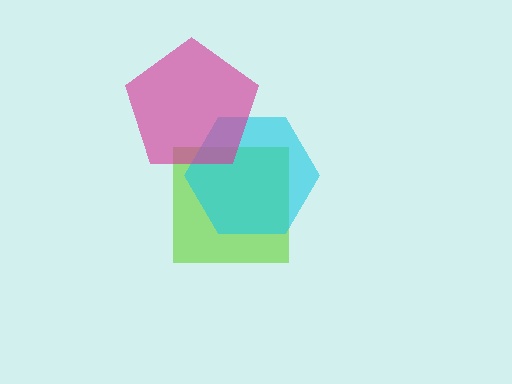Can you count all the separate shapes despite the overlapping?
Yes, there are 3 separate shapes.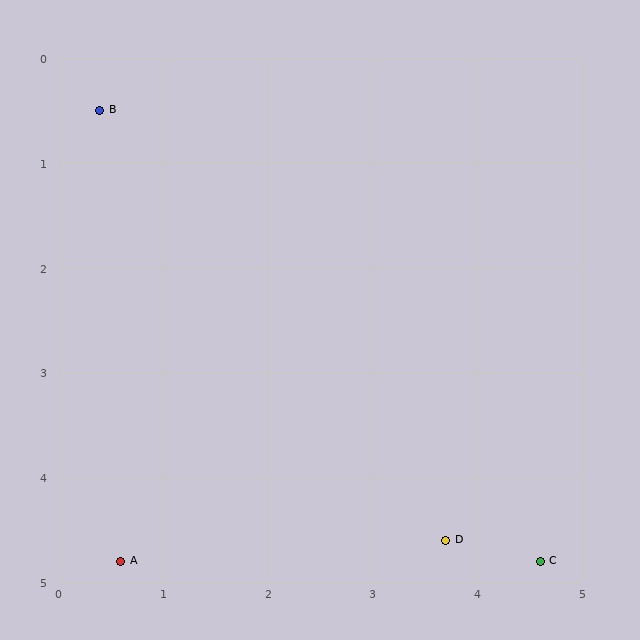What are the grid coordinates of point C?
Point C is at approximately (4.6, 4.8).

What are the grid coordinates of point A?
Point A is at approximately (0.6, 4.8).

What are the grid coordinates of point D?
Point D is at approximately (3.7, 4.6).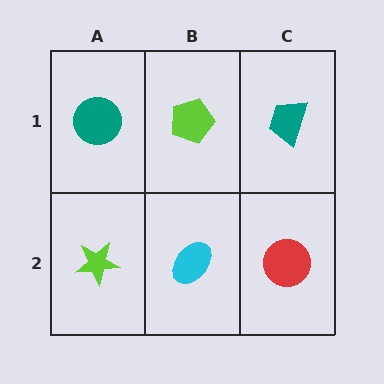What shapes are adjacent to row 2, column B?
A lime pentagon (row 1, column B), a lime star (row 2, column A), a red circle (row 2, column C).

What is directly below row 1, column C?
A red circle.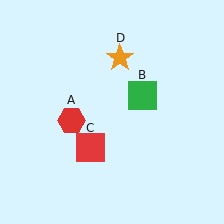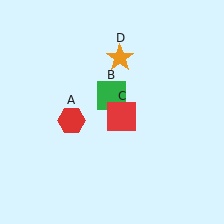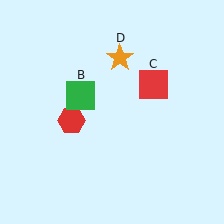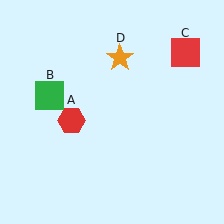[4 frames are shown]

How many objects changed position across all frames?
2 objects changed position: green square (object B), red square (object C).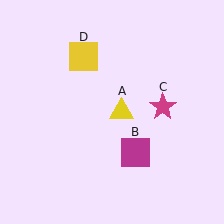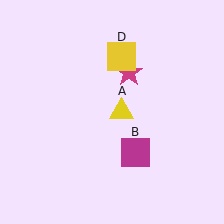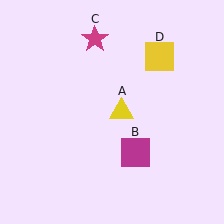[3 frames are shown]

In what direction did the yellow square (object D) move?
The yellow square (object D) moved right.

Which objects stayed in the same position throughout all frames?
Yellow triangle (object A) and magenta square (object B) remained stationary.